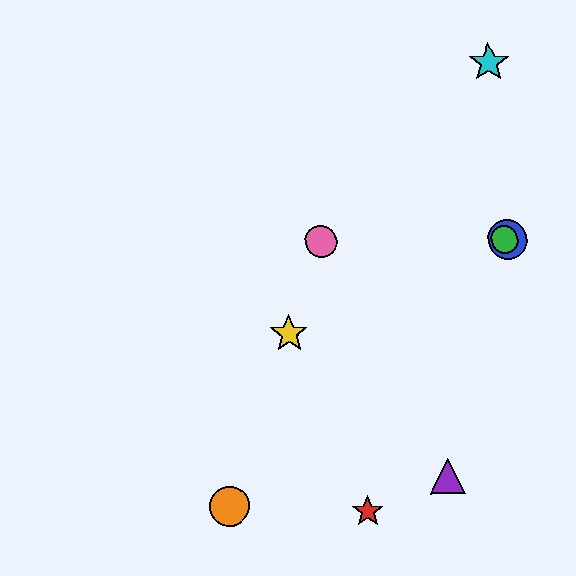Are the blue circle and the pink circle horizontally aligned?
Yes, both are at y≈239.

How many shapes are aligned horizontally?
3 shapes (the blue circle, the green circle, the pink circle) are aligned horizontally.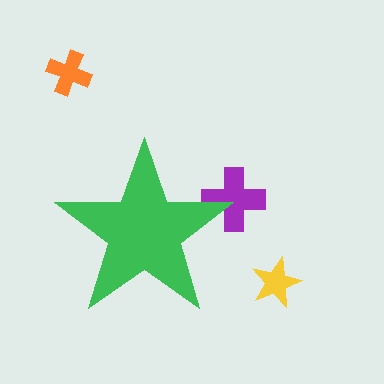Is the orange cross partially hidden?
No, the orange cross is fully visible.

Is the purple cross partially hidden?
Yes, the purple cross is partially hidden behind the green star.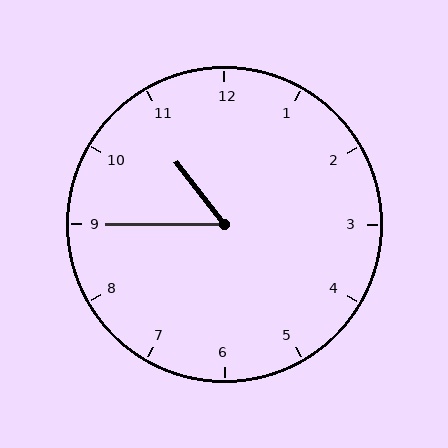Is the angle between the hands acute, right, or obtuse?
It is acute.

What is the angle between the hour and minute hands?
Approximately 52 degrees.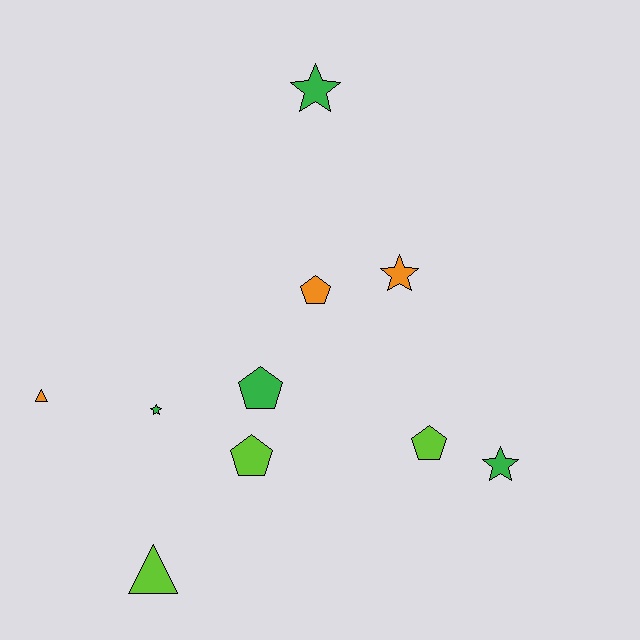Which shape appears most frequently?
Pentagon, with 4 objects.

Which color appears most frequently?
Green, with 4 objects.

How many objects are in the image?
There are 10 objects.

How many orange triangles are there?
There is 1 orange triangle.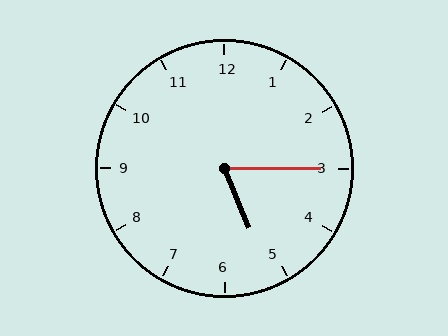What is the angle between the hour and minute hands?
Approximately 68 degrees.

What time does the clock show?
5:15.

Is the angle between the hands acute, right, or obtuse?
It is acute.